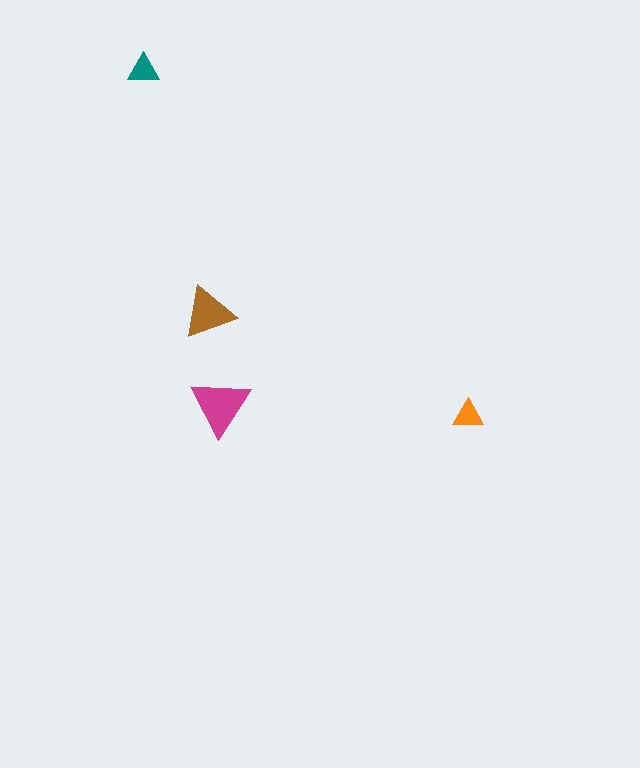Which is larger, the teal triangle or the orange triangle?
The teal one.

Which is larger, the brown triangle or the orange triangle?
The brown one.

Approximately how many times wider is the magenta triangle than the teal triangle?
About 2 times wider.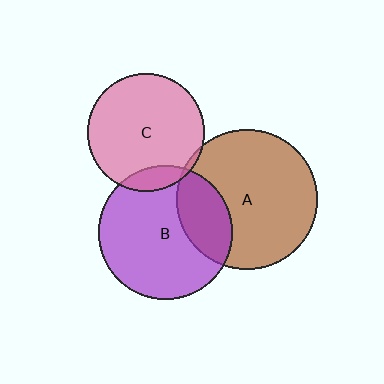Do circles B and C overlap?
Yes.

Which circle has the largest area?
Circle A (brown).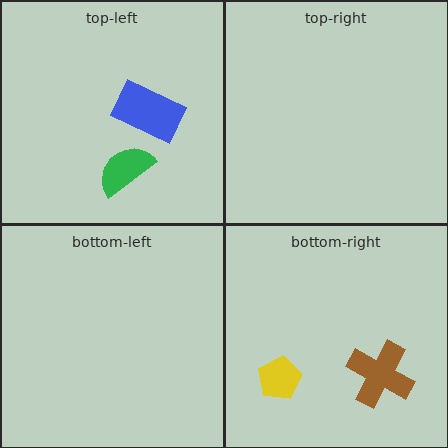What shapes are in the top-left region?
The green semicircle, the blue rectangle.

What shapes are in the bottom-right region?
The yellow pentagon, the brown cross.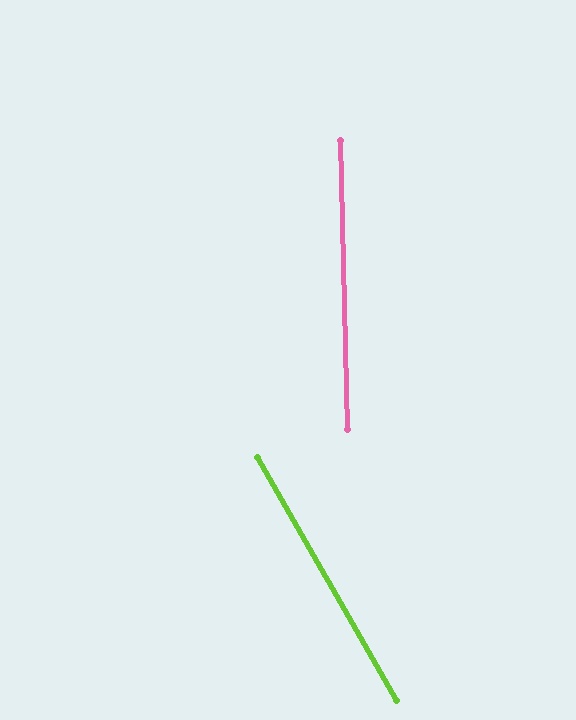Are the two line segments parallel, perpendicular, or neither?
Neither parallel nor perpendicular — they differ by about 28°.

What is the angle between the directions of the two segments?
Approximately 28 degrees.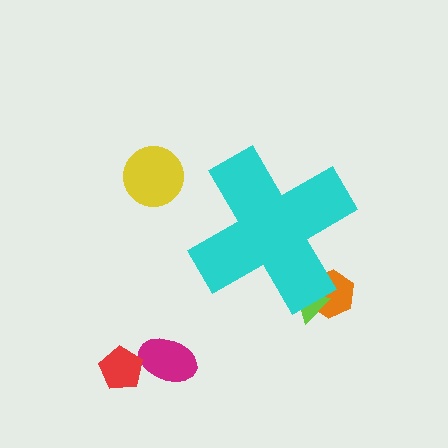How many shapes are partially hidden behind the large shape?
2 shapes are partially hidden.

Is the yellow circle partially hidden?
No, the yellow circle is fully visible.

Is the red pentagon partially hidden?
No, the red pentagon is fully visible.